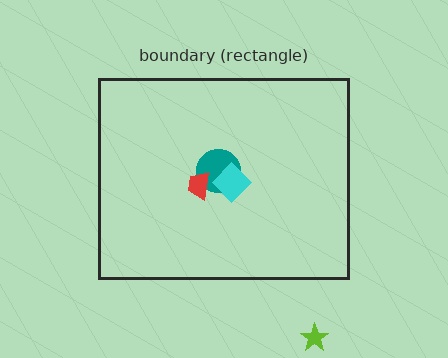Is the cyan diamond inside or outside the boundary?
Inside.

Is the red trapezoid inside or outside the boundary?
Inside.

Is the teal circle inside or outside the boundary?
Inside.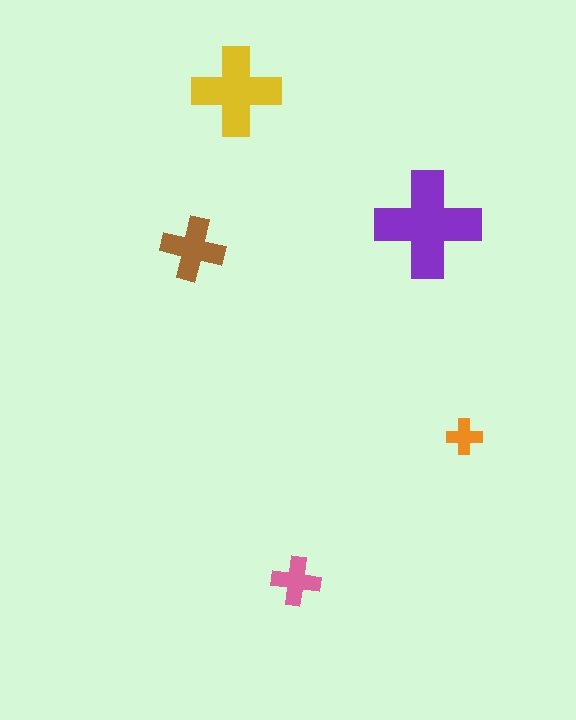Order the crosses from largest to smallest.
the purple one, the yellow one, the brown one, the pink one, the orange one.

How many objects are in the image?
There are 5 objects in the image.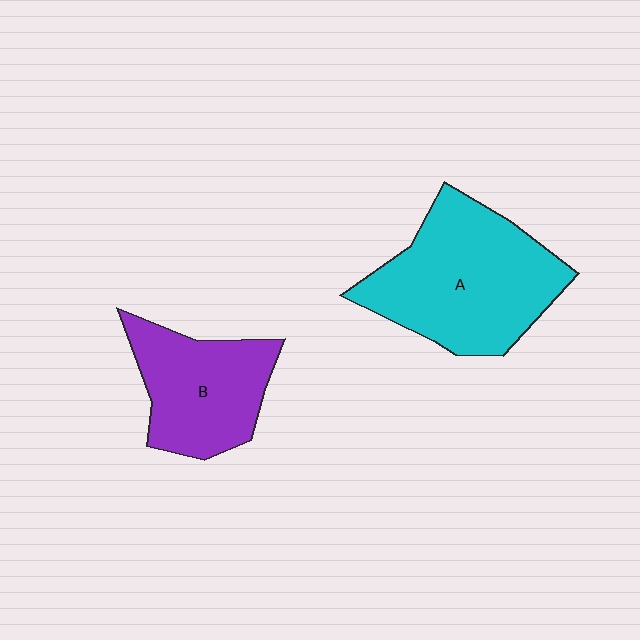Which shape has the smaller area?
Shape B (purple).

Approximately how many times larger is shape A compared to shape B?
Approximately 1.5 times.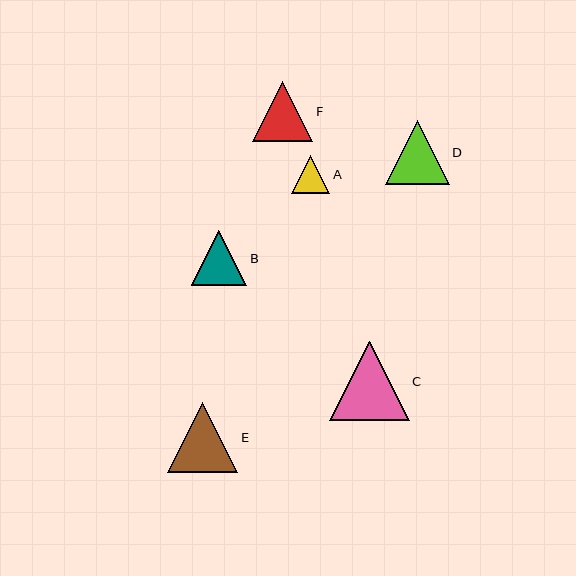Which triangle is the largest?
Triangle C is the largest with a size of approximately 79 pixels.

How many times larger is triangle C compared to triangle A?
Triangle C is approximately 2.1 times the size of triangle A.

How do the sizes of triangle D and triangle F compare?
Triangle D and triangle F are approximately the same size.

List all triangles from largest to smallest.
From largest to smallest: C, E, D, F, B, A.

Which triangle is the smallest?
Triangle A is the smallest with a size of approximately 38 pixels.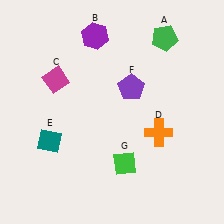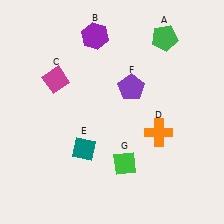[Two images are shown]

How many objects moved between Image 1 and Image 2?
1 object moved between the two images.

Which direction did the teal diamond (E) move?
The teal diamond (E) moved right.